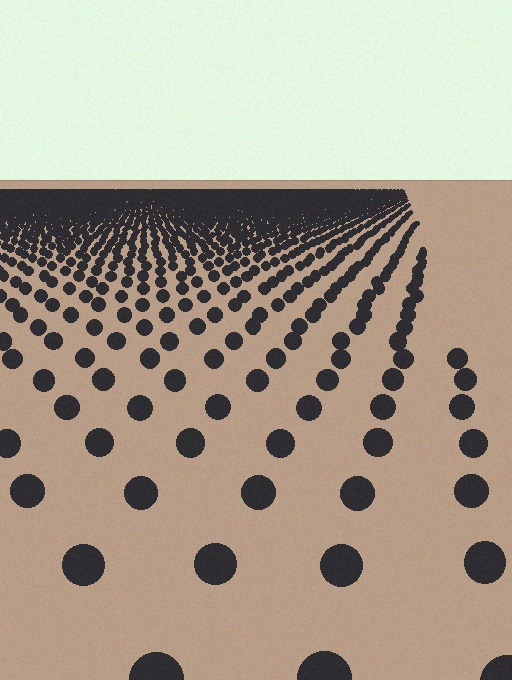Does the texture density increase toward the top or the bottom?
Density increases toward the top.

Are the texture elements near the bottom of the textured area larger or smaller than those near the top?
Larger. Near the bottom, elements are closer to the viewer and appear at a bigger on-screen size.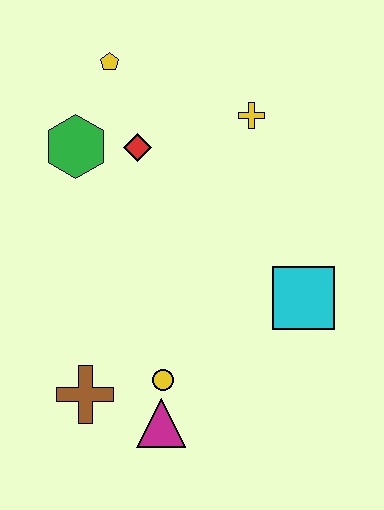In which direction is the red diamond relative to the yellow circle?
The red diamond is above the yellow circle.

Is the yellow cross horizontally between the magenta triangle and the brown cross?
No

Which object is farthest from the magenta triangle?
The yellow pentagon is farthest from the magenta triangle.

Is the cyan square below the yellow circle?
No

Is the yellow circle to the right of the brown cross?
Yes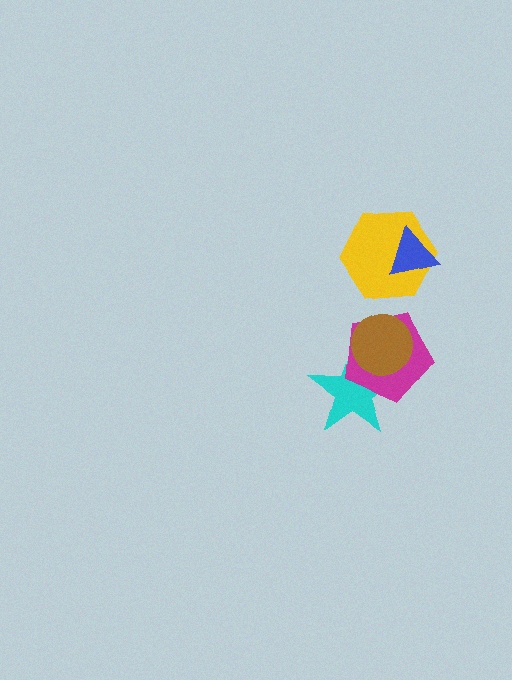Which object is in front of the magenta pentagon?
The brown circle is in front of the magenta pentagon.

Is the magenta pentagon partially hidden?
Yes, it is partially covered by another shape.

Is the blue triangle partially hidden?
No, no other shape covers it.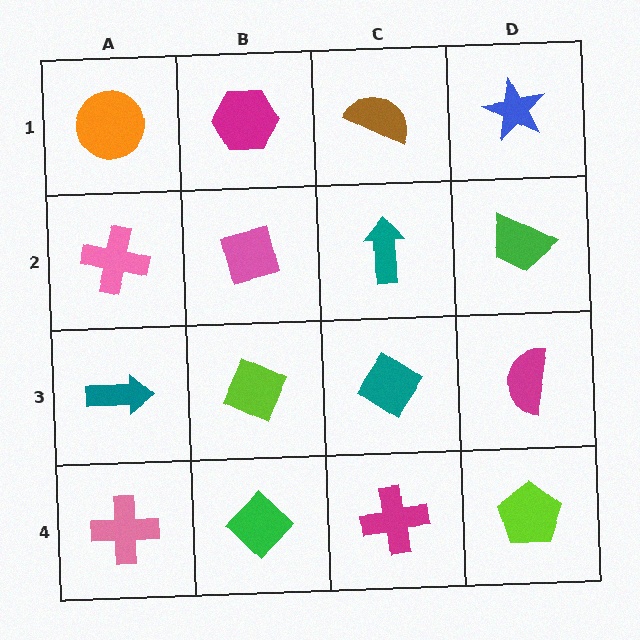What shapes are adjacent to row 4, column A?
A teal arrow (row 3, column A), a green diamond (row 4, column B).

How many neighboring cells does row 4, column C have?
3.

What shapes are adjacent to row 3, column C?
A teal arrow (row 2, column C), a magenta cross (row 4, column C), a lime diamond (row 3, column B), a magenta semicircle (row 3, column D).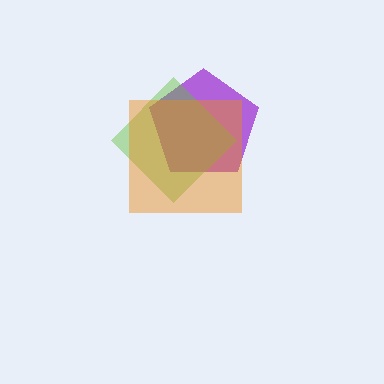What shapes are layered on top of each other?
The layered shapes are: a purple pentagon, a lime diamond, an orange square.